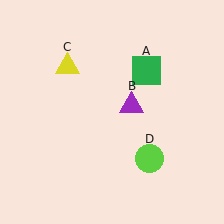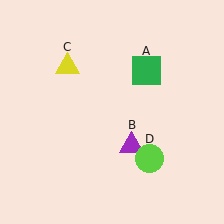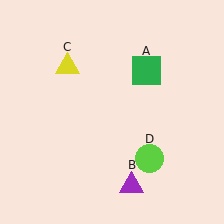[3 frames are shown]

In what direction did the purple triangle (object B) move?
The purple triangle (object B) moved down.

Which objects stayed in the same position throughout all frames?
Green square (object A) and yellow triangle (object C) and lime circle (object D) remained stationary.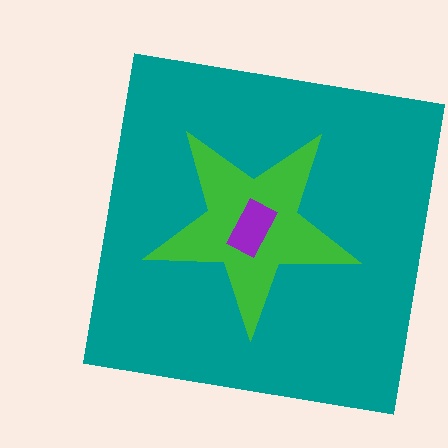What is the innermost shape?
The purple rectangle.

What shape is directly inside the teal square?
The green star.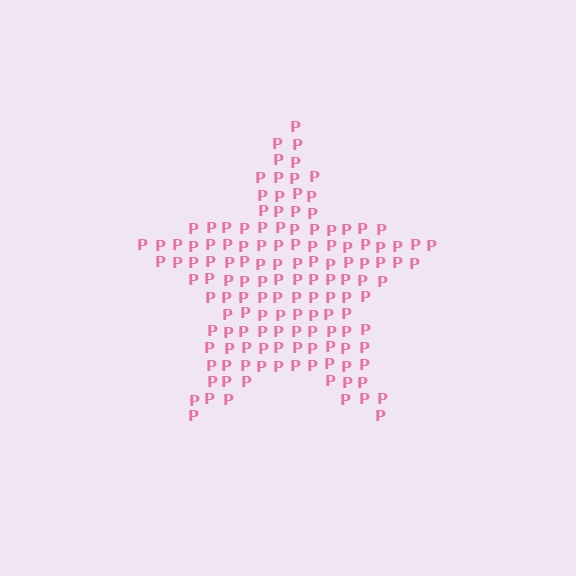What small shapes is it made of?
It is made of small letter P's.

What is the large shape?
The large shape is a star.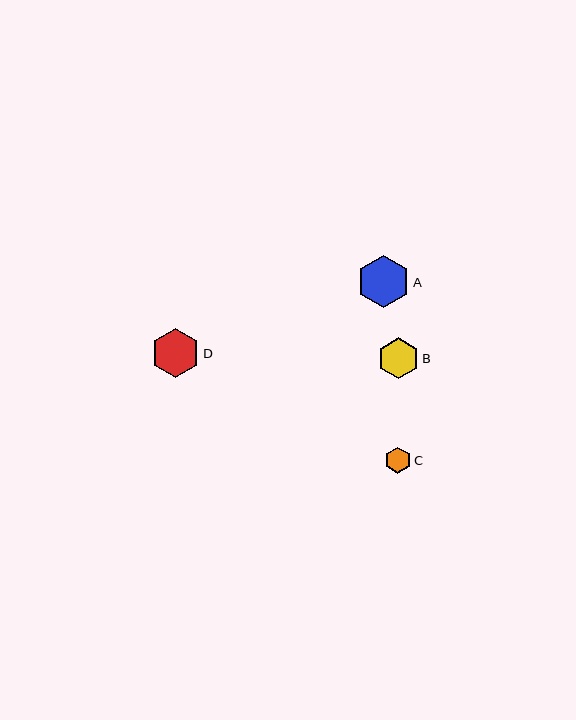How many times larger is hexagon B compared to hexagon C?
Hexagon B is approximately 1.6 times the size of hexagon C.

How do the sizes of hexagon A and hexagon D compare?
Hexagon A and hexagon D are approximately the same size.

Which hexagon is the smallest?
Hexagon C is the smallest with a size of approximately 26 pixels.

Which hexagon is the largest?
Hexagon A is the largest with a size of approximately 52 pixels.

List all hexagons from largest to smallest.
From largest to smallest: A, D, B, C.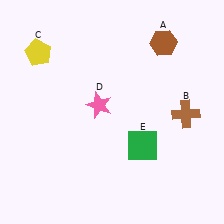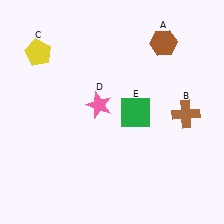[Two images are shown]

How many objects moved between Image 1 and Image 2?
1 object moved between the two images.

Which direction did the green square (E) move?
The green square (E) moved up.